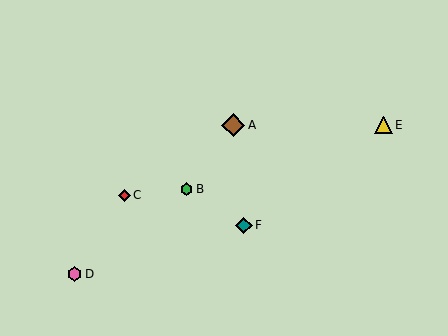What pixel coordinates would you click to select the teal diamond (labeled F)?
Click at (244, 225) to select the teal diamond F.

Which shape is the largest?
The brown diamond (labeled A) is the largest.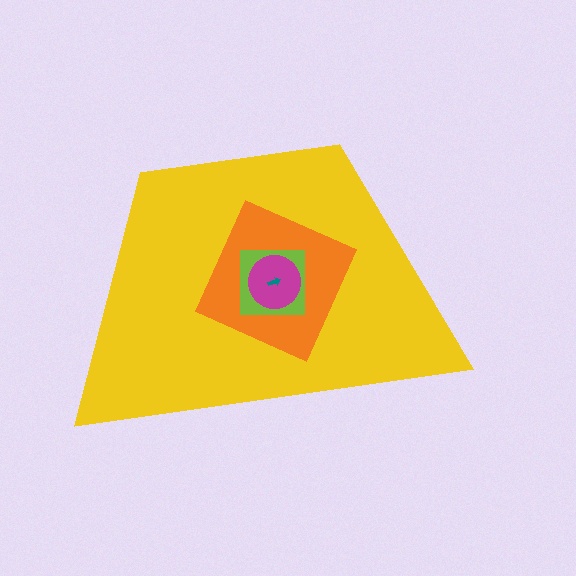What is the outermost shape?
The yellow trapezoid.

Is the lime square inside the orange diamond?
Yes.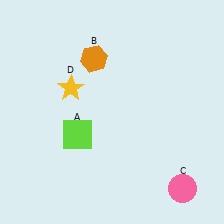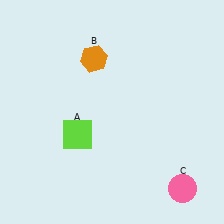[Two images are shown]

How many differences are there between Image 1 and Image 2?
There is 1 difference between the two images.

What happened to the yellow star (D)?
The yellow star (D) was removed in Image 2. It was in the top-left area of Image 1.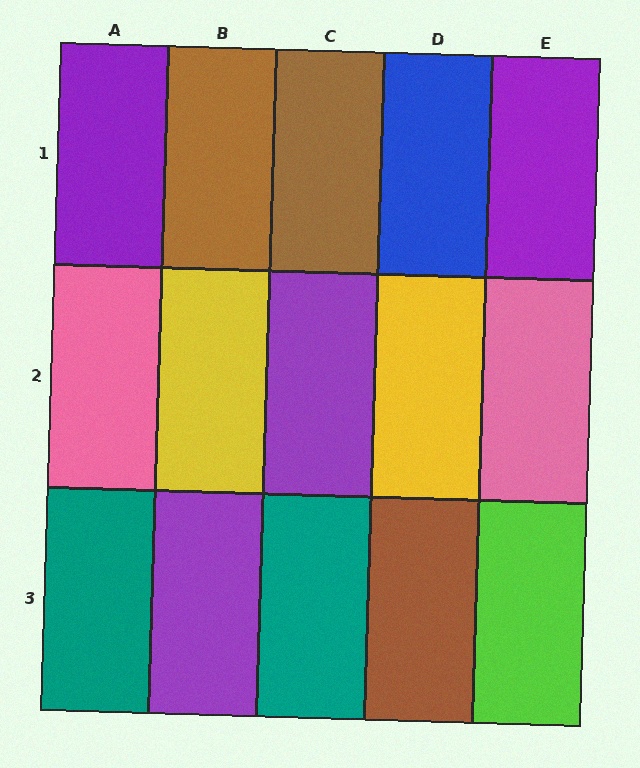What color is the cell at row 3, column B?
Purple.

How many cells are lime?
1 cell is lime.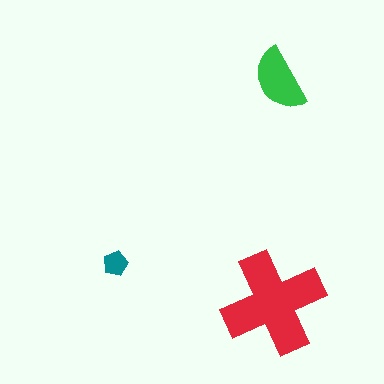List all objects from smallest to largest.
The teal pentagon, the green semicircle, the red cross.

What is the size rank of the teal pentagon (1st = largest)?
3rd.